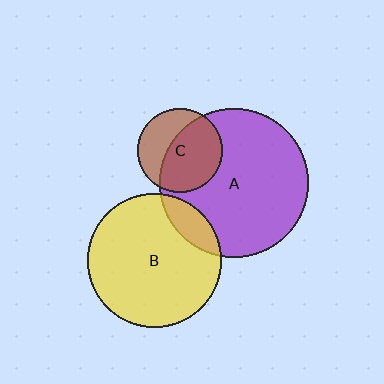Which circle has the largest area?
Circle A (purple).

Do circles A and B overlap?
Yes.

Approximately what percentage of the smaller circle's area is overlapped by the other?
Approximately 15%.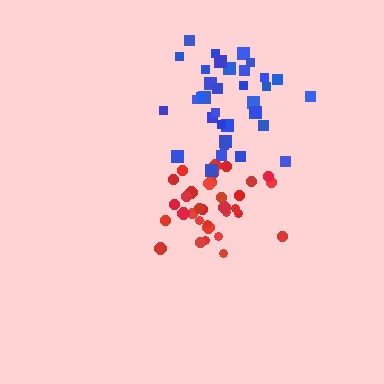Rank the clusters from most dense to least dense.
red, blue.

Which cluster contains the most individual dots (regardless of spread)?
Blue (35).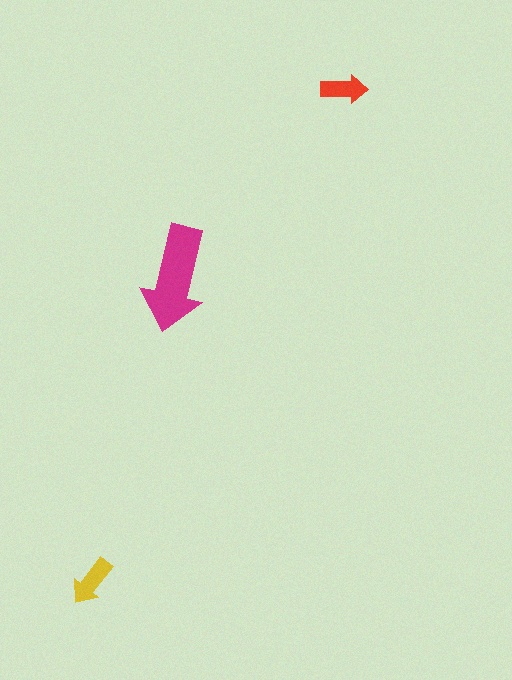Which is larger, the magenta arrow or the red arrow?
The magenta one.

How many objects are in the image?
There are 3 objects in the image.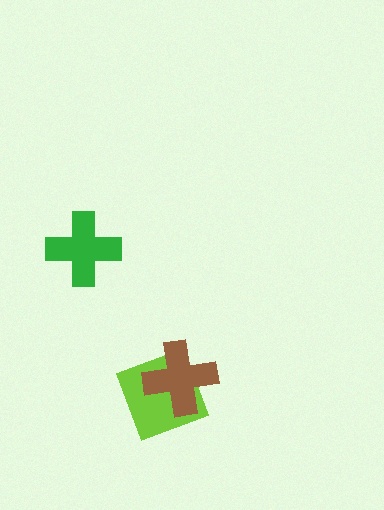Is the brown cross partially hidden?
No, no other shape covers it.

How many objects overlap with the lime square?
1 object overlaps with the lime square.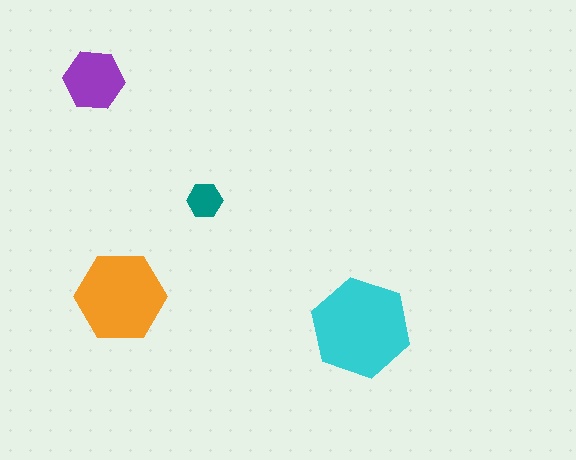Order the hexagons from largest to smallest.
the cyan one, the orange one, the purple one, the teal one.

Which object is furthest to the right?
The cyan hexagon is rightmost.